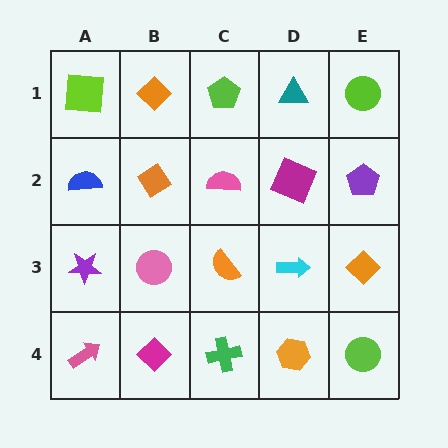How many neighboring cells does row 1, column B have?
3.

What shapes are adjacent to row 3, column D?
A magenta square (row 2, column D), an orange hexagon (row 4, column D), an orange semicircle (row 3, column C), an orange diamond (row 3, column E).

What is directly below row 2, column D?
A cyan arrow.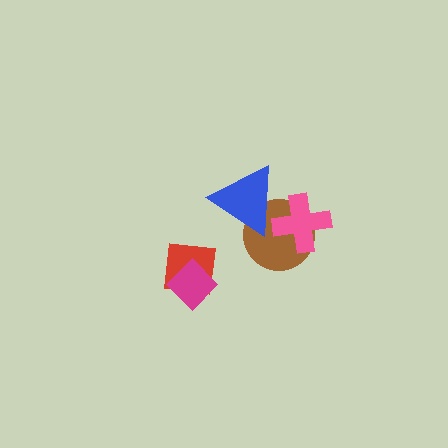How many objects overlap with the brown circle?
2 objects overlap with the brown circle.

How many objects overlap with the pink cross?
2 objects overlap with the pink cross.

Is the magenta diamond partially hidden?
No, no other shape covers it.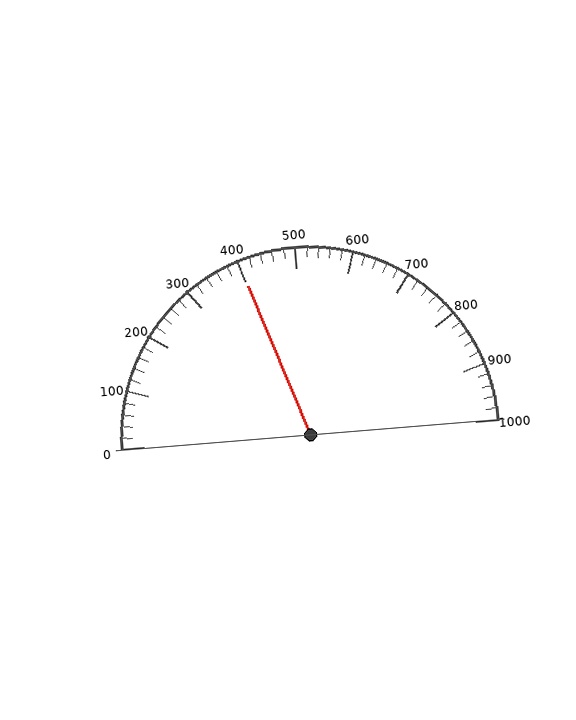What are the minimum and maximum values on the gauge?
The gauge ranges from 0 to 1000.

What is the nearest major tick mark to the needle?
The nearest major tick mark is 400.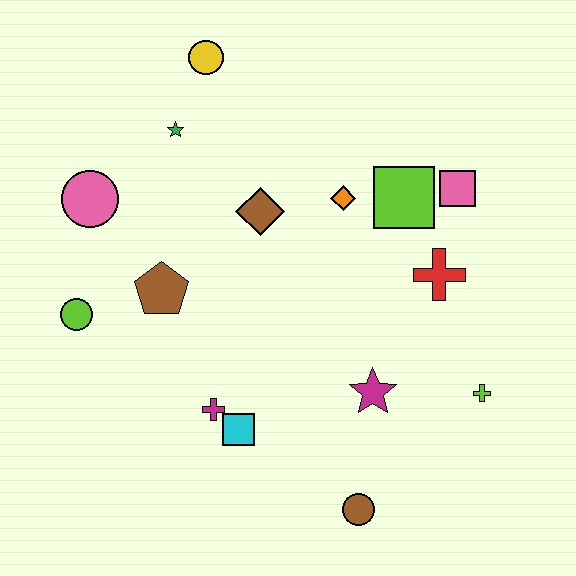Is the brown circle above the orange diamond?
No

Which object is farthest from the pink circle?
The lime cross is farthest from the pink circle.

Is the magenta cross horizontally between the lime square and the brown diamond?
No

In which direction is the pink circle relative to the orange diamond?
The pink circle is to the left of the orange diamond.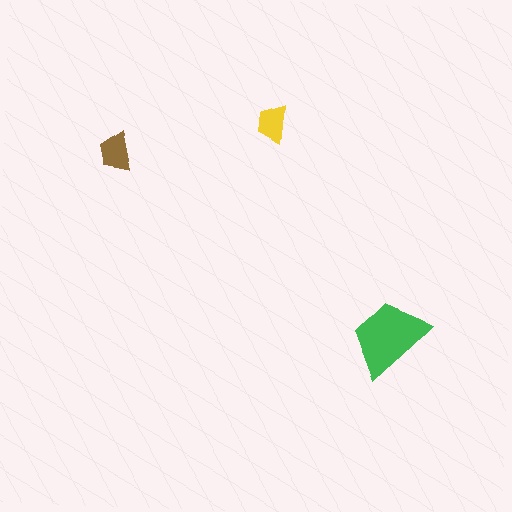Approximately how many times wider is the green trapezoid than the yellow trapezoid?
About 2 times wider.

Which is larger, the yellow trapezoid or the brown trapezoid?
The brown one.